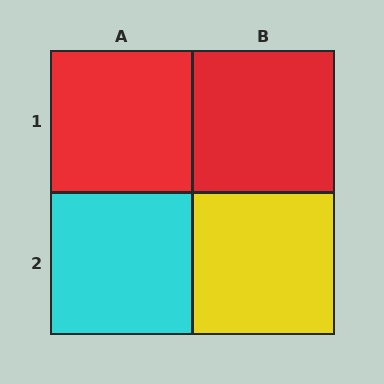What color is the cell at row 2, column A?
Cyan.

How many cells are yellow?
1 cell is yellow.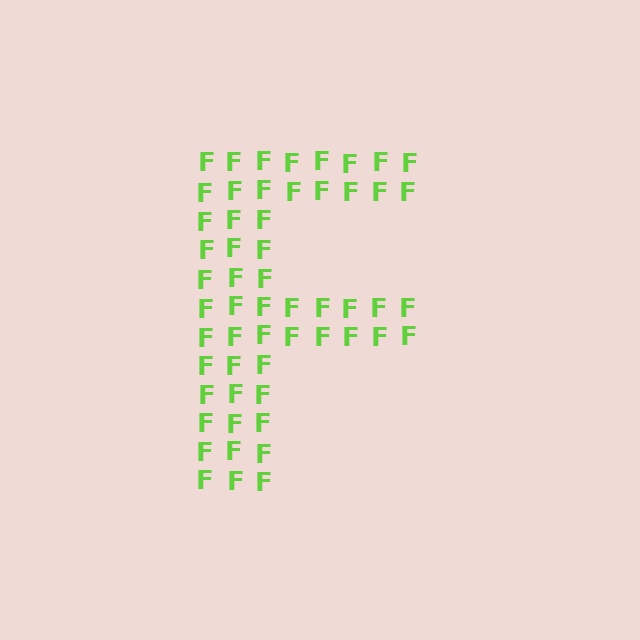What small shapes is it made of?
It is made of small letter F's.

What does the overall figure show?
The overall figure shows the letter F.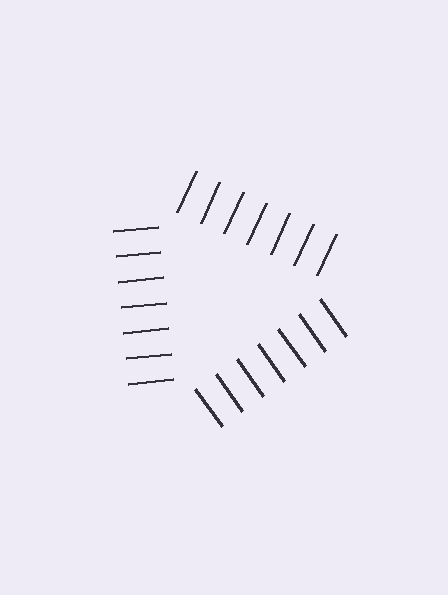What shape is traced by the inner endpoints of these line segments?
An illusory triangle — the line segments terminate on its edges but no continuous stroke is drawn.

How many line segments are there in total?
21 — 7 along each of the 3 edges.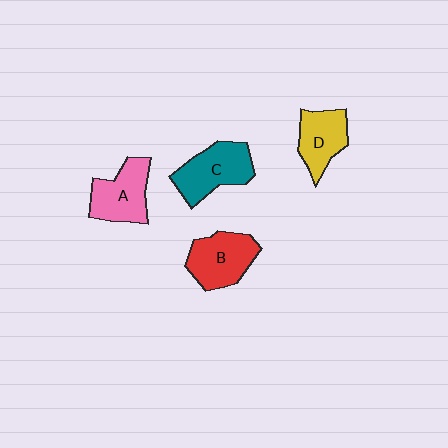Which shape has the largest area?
Shape C (teal).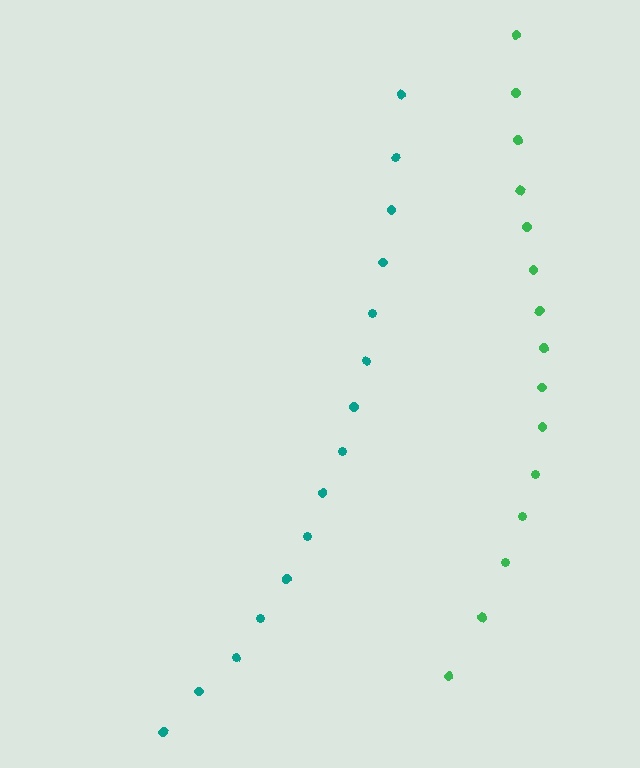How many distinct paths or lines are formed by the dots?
There are 2 distinct paths.